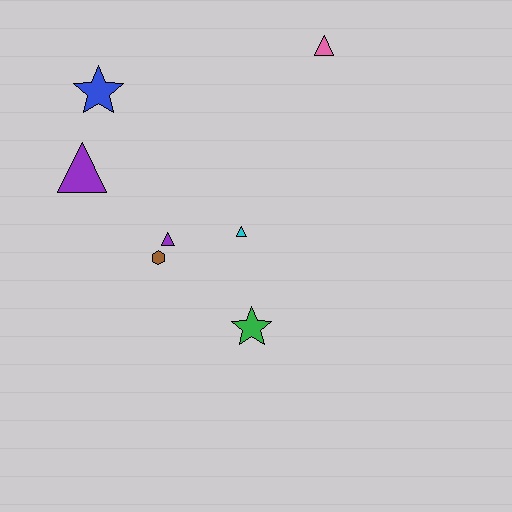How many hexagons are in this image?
There is 1 hexagon.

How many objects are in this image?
There are 7 objects.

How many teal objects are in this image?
There are no teal objects.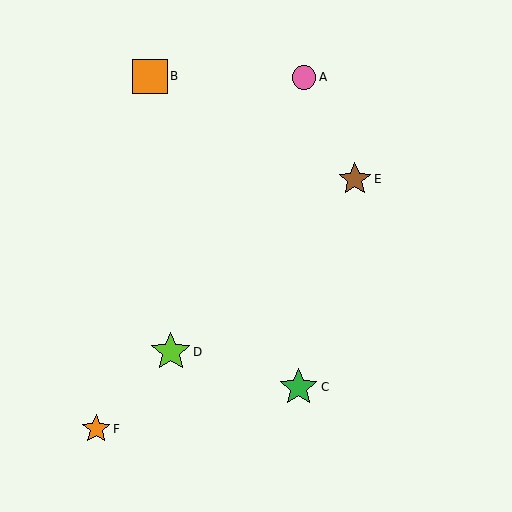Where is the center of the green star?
The center of the green star is at (299, 387).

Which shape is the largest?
The lime star (labeled D) is the largest.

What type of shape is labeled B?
Shape B is an orange square.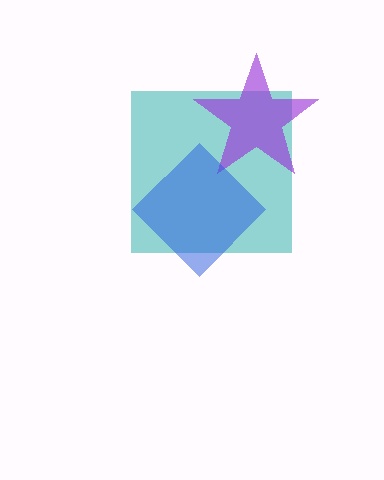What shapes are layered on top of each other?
The layered shapes are: a teal square, a purple star, a blue diamond.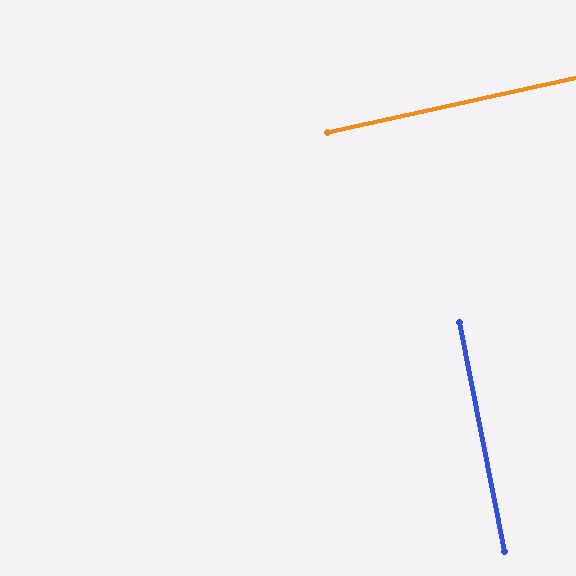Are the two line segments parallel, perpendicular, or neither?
Perpendicular — they meet at approximately 89°.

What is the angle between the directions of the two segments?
Approximately 89 degrees.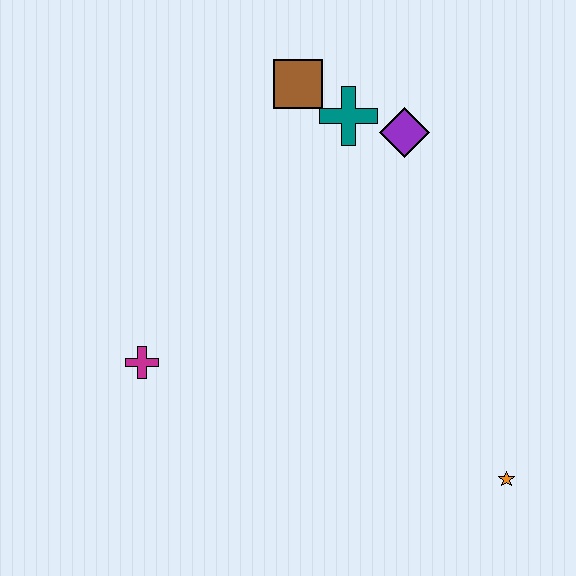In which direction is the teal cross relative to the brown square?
The teal cross is to the right of the brown square.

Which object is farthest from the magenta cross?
The orange star is farthest from the magenta cross.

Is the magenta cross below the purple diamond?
Yes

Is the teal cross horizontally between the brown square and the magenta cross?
No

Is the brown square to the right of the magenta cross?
Yes